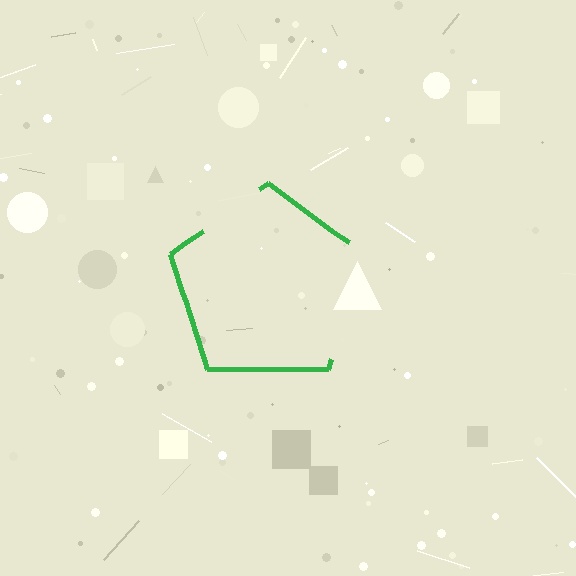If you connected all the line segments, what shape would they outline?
They would outline a pentagon.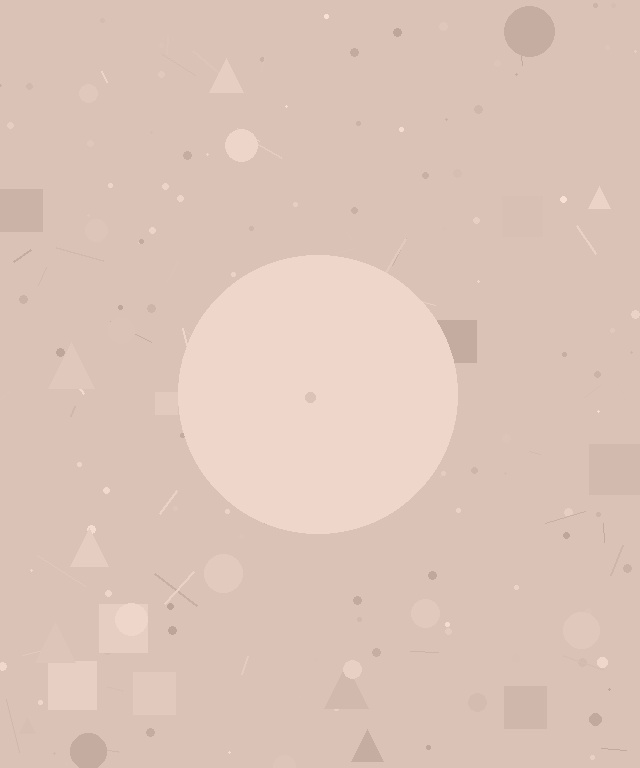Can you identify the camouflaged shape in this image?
The camouflaged shape is a circle.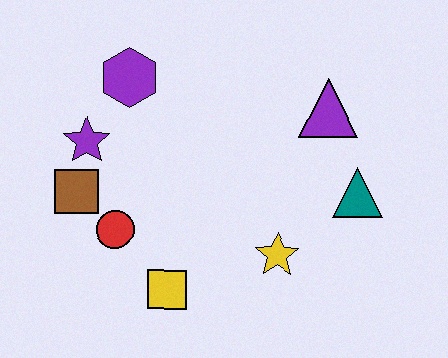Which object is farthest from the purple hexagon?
The teal triangle is farthest from the purple hexagon.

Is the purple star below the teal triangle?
No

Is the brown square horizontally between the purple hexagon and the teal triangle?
No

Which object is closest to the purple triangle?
The teal triangle is closest to the purple triangle.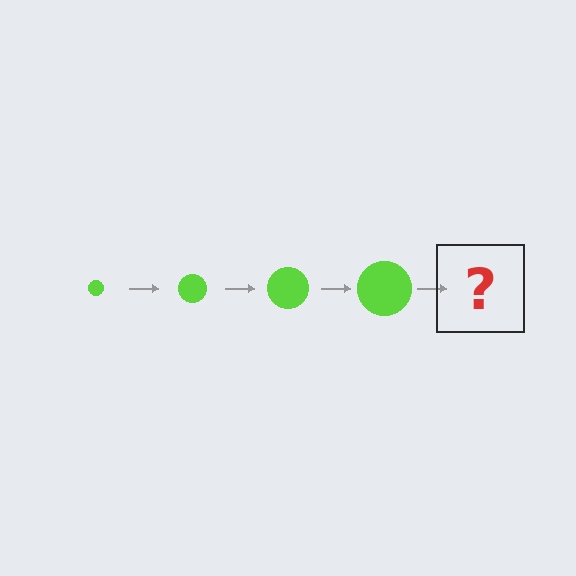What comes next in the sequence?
The next element should be a lime circle, larger than the previous one.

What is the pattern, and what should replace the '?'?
The pattern is that the circle gets progressively larger each step. The '?' should be a lime circle, larger than the previous one.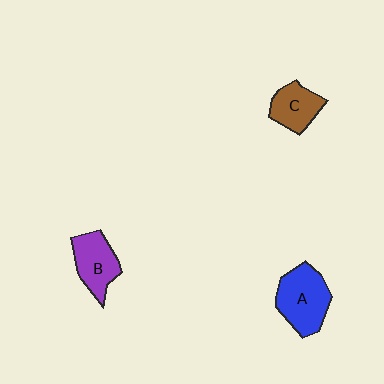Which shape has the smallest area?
Shape C (brown).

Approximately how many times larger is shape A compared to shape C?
Approximately 1.5 times.